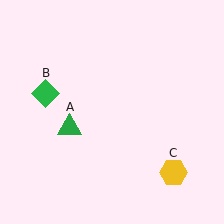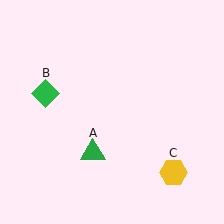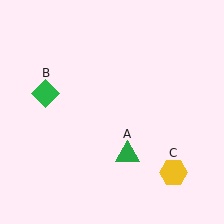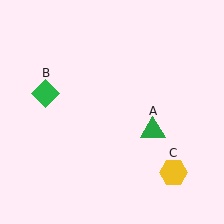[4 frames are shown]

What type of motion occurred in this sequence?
The green triangle (object A) rotated counterclockwise around the center of the scene.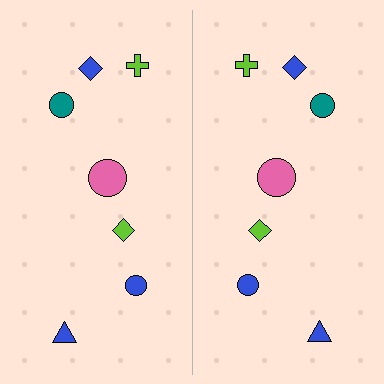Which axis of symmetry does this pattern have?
The pattern has a vertical axis of symmetry running through the center of the image.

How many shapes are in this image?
There are 14 shapes in this image.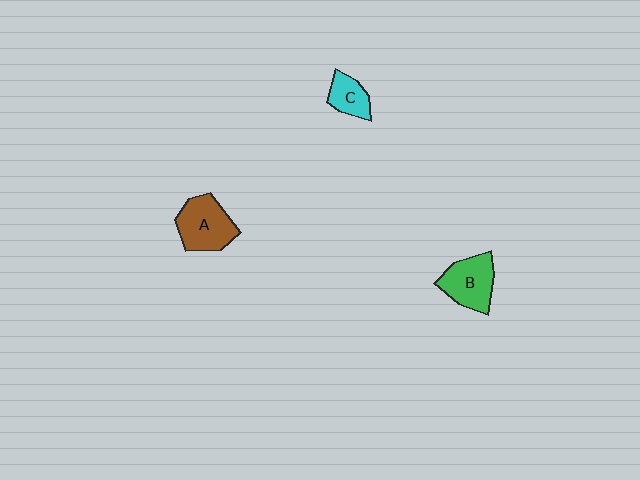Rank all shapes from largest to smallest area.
From largest to smallest: A (brown), B (green), C (cyan).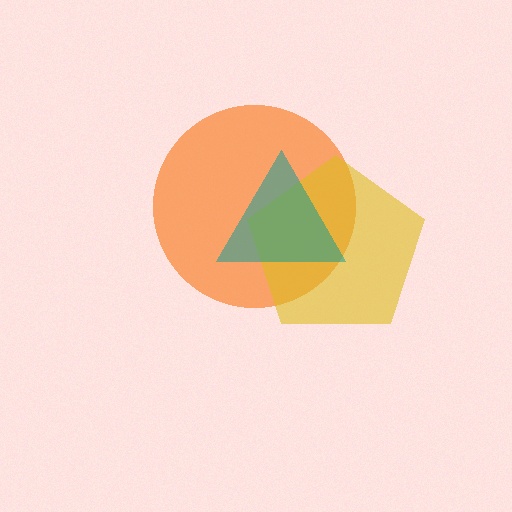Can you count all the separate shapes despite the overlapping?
Yes, there are 3 separate shapes.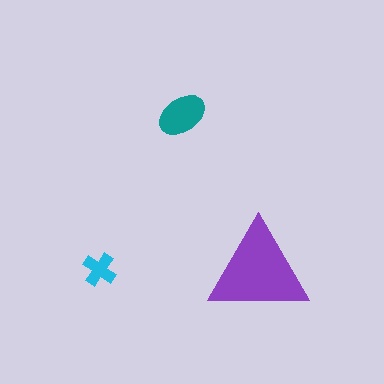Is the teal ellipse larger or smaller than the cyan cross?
Larger.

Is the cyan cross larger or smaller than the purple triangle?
Smaller.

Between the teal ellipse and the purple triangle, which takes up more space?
The purple triangle.